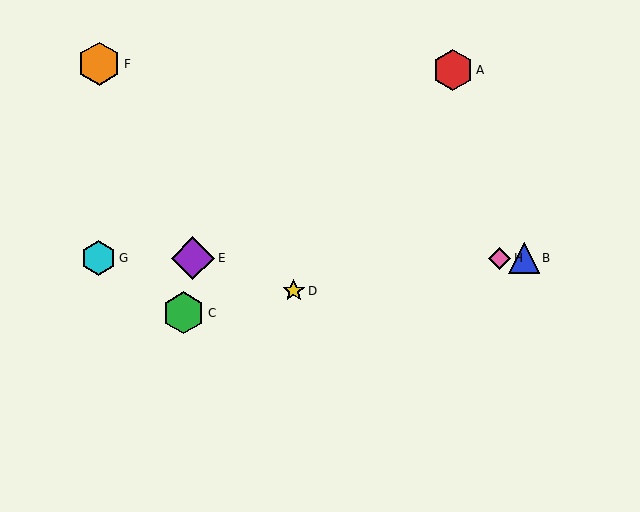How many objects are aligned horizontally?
4 objects (B, E, G, H) are aligned horizontally.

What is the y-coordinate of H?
Object H is at y≈258.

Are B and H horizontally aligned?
Yes, both are at y≈258.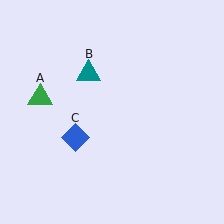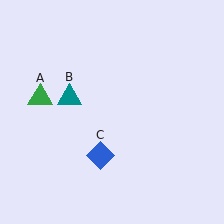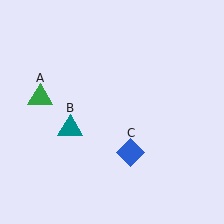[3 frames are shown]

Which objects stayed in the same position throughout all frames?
Green triangle (object A) remained stationary.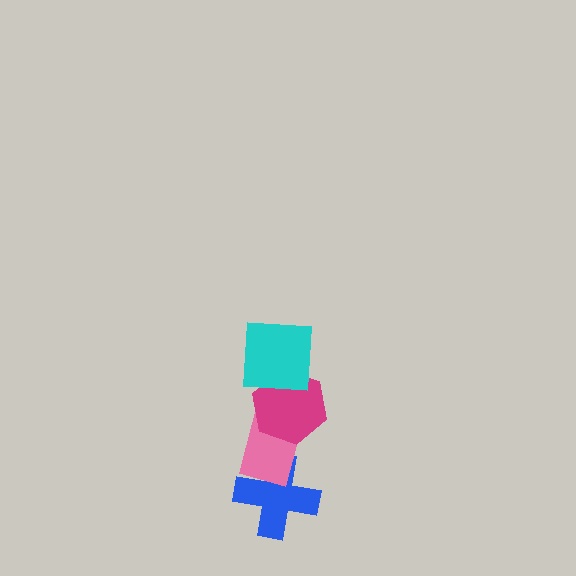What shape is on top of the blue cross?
The pink rectangle is on top of the blue cross.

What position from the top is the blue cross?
The blue cross is 4th from the top.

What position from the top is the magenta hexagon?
The magenta hexagon is 2nd from the top.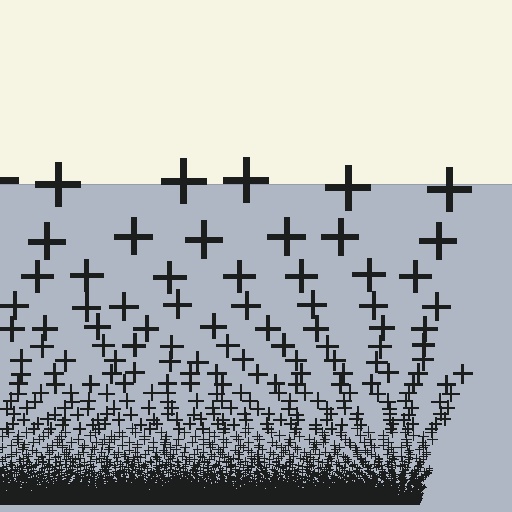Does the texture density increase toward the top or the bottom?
Density increases toward the bottom.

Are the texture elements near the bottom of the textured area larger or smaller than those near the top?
Smaller. The gradient is inverted — elements near the bottom are smaller and denser.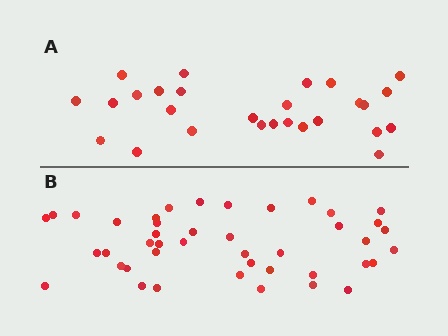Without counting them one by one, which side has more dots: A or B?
Region B (the bottom region) has more dots.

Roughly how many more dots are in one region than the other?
Region B has approximately 15 more dots than region A.